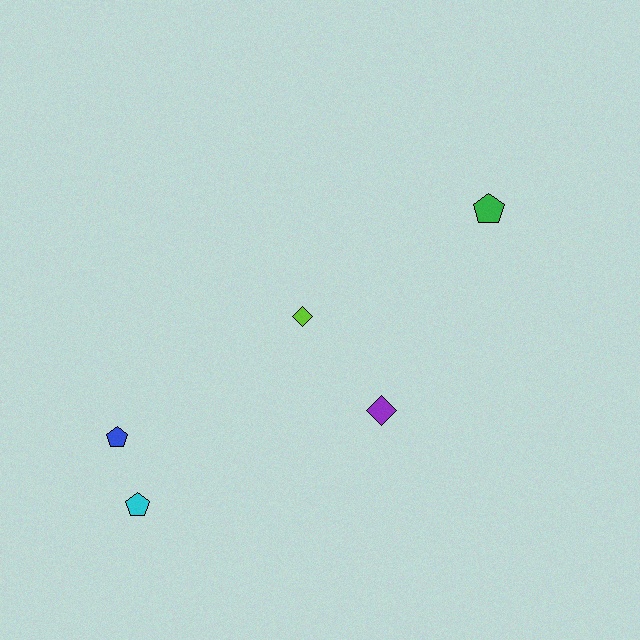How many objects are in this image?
There are 5 objects.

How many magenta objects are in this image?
There are no magenta objects.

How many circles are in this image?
There are no circles.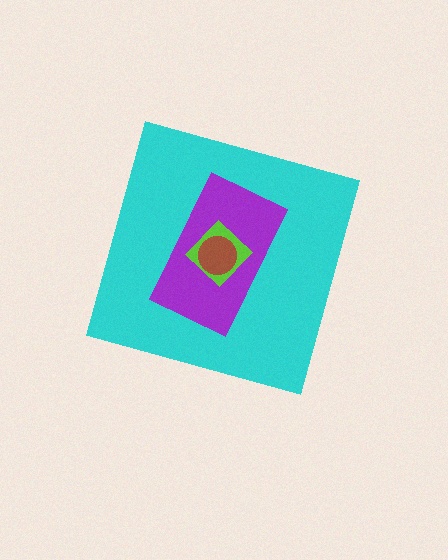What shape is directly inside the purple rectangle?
The lime diamond.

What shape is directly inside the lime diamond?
The brown circle.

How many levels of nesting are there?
4.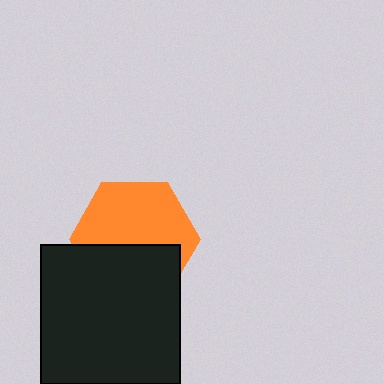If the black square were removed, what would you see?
You would see the complete orange hexagon.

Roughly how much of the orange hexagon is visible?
About half of it is visible (roughly 57%).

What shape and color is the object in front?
The object in front is a black square.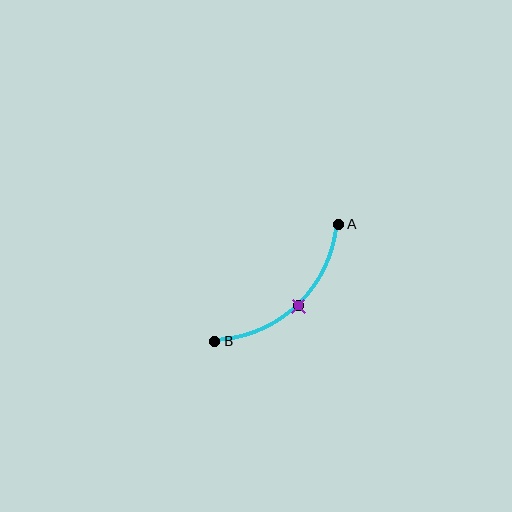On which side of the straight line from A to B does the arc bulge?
The arc bulges below and to the right of the straight line connecting A and B.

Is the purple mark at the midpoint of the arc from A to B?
Yes. The purple mark lies on the arc at equal arc-length from both A and B — it is the arc midpoint.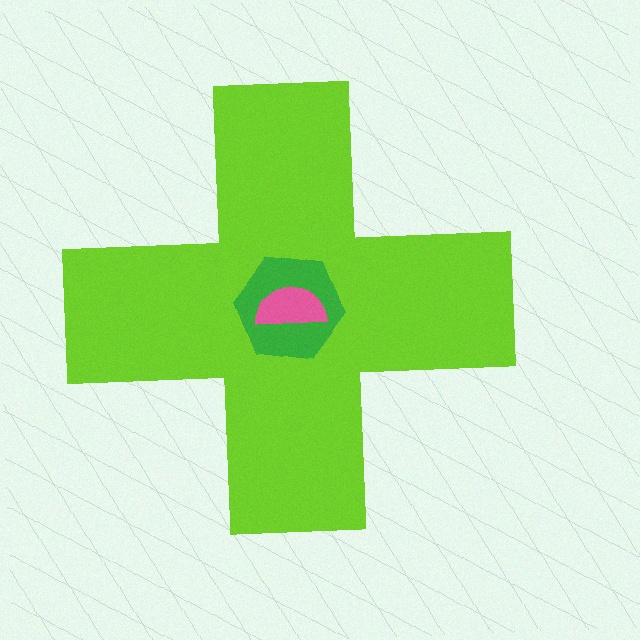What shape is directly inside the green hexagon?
The pink semicircle.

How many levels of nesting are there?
3.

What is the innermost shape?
The pink semicircle.